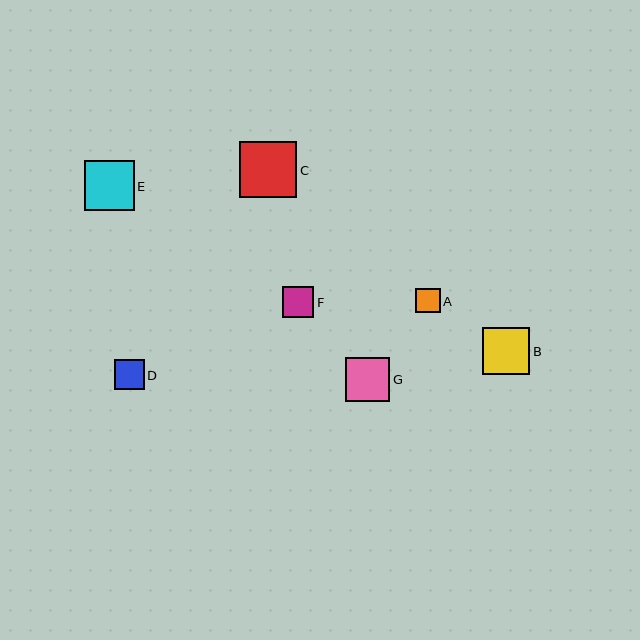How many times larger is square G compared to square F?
Square G is approximately 1.4 times the size of square F.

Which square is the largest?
Square C is the largest with a size of approximately 57 pixels.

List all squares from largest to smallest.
From largest to smallest: C, E, B, G, F, D, A.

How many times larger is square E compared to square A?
Square E is approximately 2.0 times the size of square A.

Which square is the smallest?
Square A is the smallest with a size of approximately 24 pixels.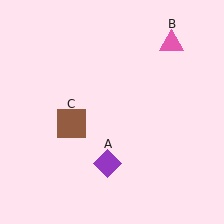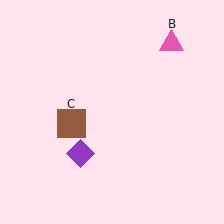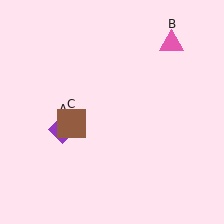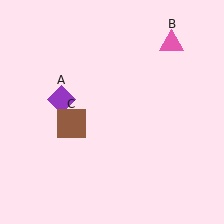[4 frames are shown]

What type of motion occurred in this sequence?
The purple diamond (object A) rotated clockwise around the center of the scene.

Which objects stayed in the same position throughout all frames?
Pink triangle (object B) and brown square (object C) remained stationary.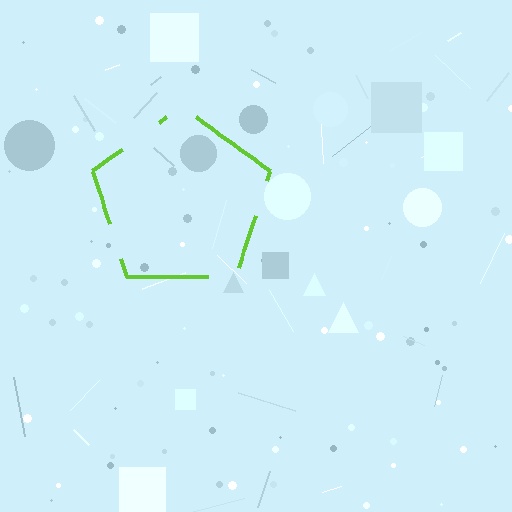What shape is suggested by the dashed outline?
The dashed outline suggests a pentagon.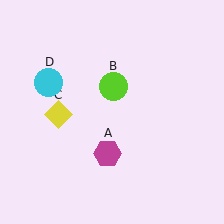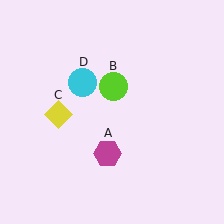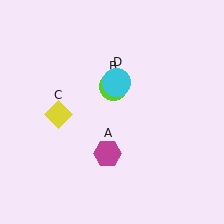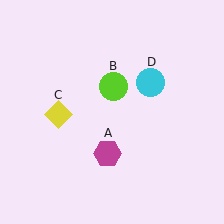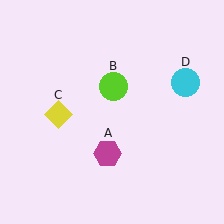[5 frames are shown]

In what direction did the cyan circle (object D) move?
The cyan circle (object D) moved right.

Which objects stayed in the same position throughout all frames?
Magenta hexagon (object A) and lime circle (object B) and yellow diamond (object C) remained stationary.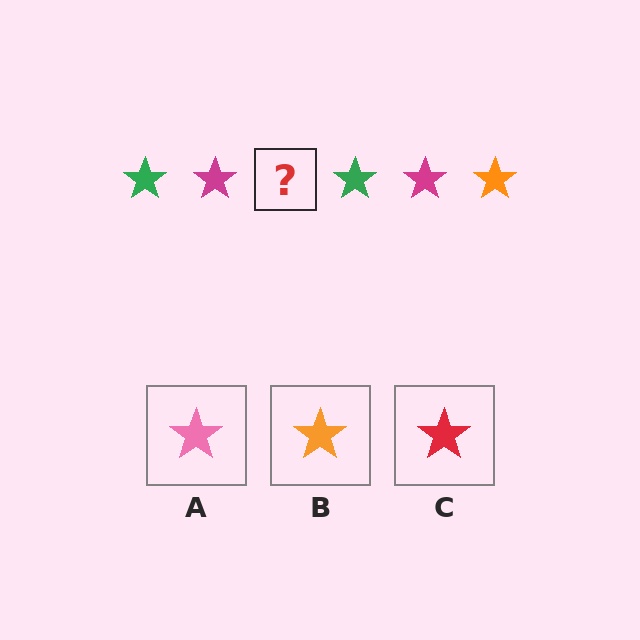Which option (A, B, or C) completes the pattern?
B.